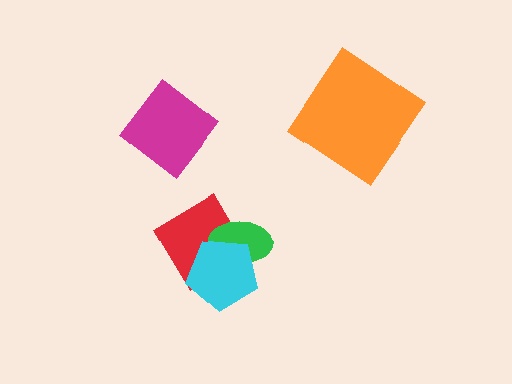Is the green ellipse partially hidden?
Yes, it is partially covered by another shape.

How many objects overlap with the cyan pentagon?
2 objects overlap with the cyan pentagon.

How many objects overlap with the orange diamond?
0 objects overlap with the orange diamond.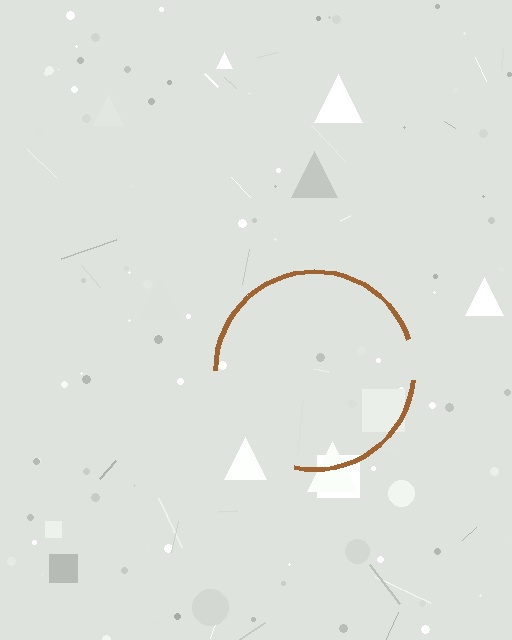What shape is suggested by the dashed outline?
The dashed outline suggests a circle.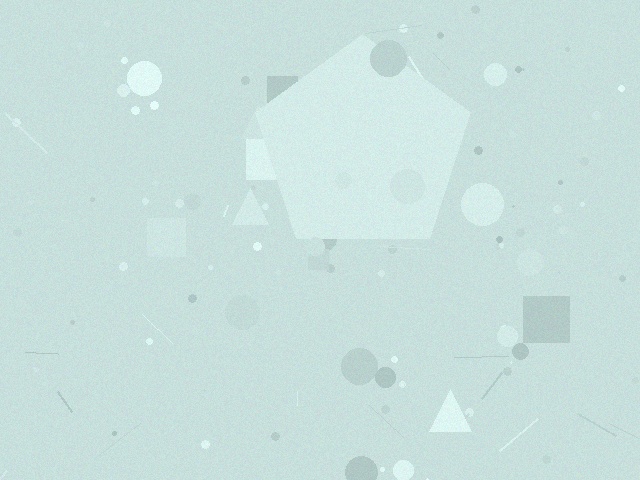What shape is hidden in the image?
A pentagon is hidden in the image.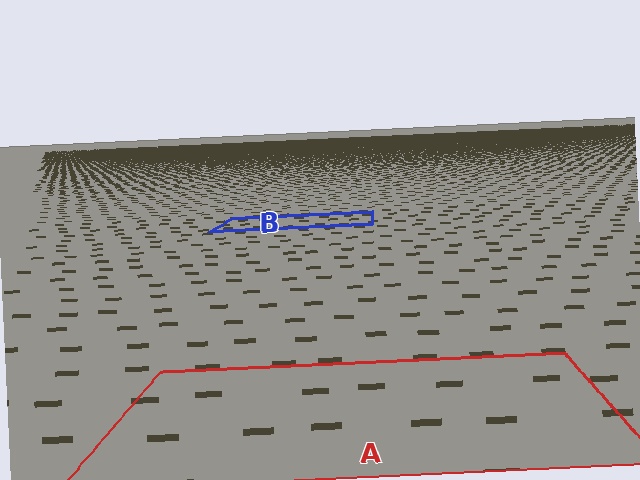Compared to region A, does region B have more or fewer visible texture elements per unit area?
Region B has more texture elements per unit area — they are packed more densely because it is farther away.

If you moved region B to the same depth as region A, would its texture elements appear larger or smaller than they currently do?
They would appear larger. At a closer depth, the same texture elements are projected at a bigger on-screen size.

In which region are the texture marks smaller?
The texture marks are smaller in region B, because it is farther away.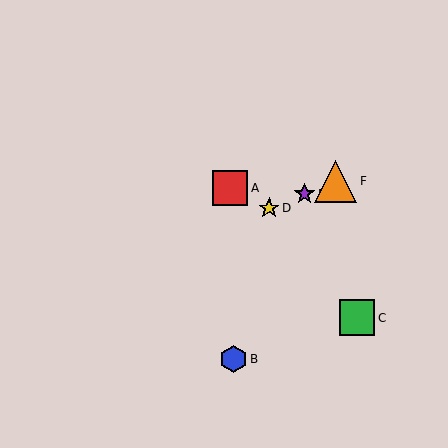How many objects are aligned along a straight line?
3 objects (D, E, F) are aligned along a straight line.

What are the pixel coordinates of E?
Object E is at (304, 194).